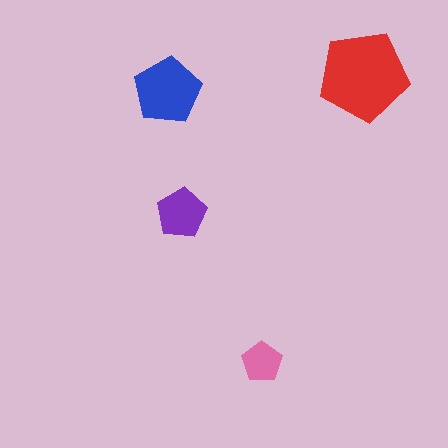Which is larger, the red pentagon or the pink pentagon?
The red one.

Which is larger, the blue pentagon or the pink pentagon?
The blue one.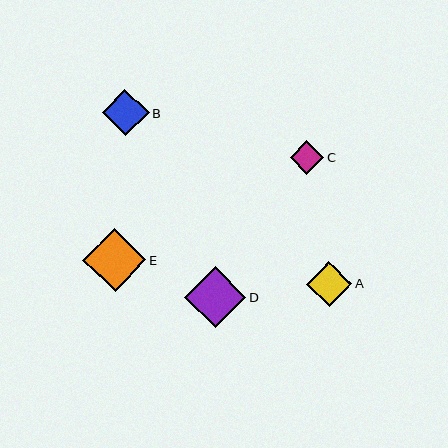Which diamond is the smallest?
Diamond C is the smallest with a size of approximately 33 pixels.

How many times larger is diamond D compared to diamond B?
Diamond D is approximately 1.3 times the size of diamond B.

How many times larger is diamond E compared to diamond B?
Diamond E is approximately 1.4 times the size of diamond B.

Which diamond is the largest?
Diamond E is the largest with a size of approximately 63 pixels.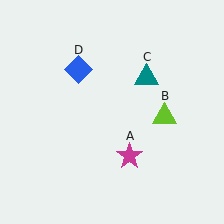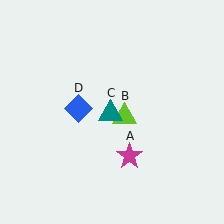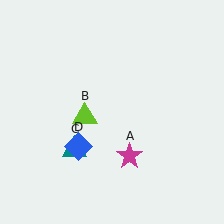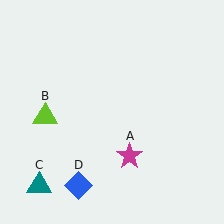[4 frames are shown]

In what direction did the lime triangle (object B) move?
The lime triangle (object B) moved left.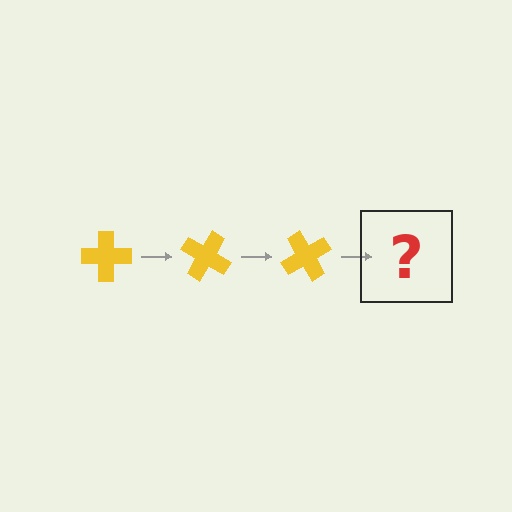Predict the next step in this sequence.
The next step is a yellow cross rotated 90 degrees.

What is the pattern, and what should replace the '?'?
The pattern is that the cross rotates 30 degrees each step. The '?' should be a yellow cross rotated 90 degrees.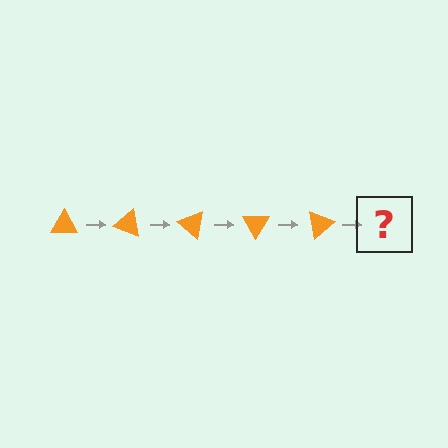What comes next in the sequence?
The next element should be an orange triangle rotated 100 degrees.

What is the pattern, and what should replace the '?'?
The pattern is that the triangle rotates 20 degrees each step. The '?' should be an orange triangle rotated 100 degrees.